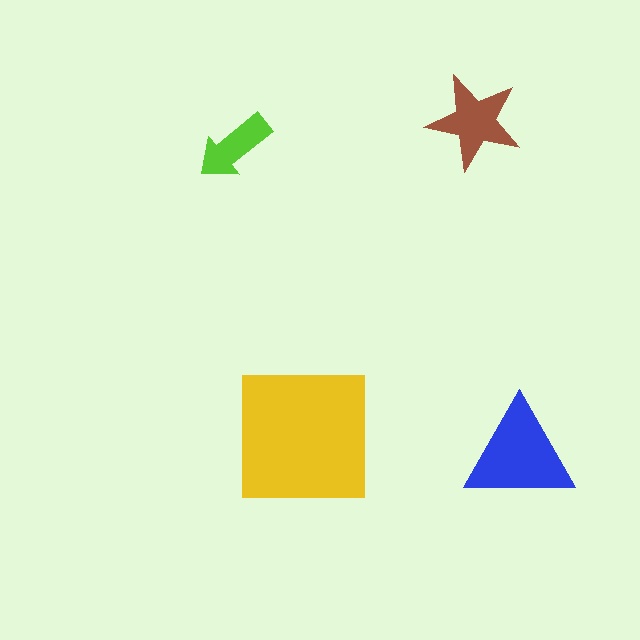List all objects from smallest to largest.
The lime arrow, the brown star, the blue triangle, the yellow square.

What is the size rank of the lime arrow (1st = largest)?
4th.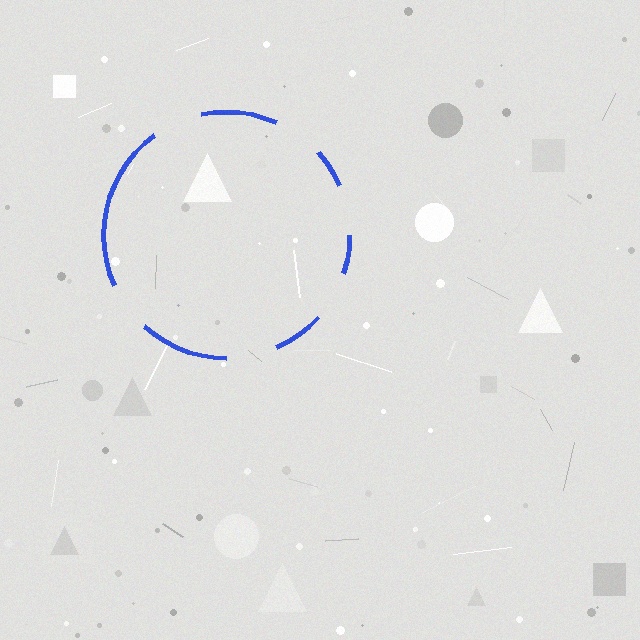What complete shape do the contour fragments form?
The contour fragments form a circle.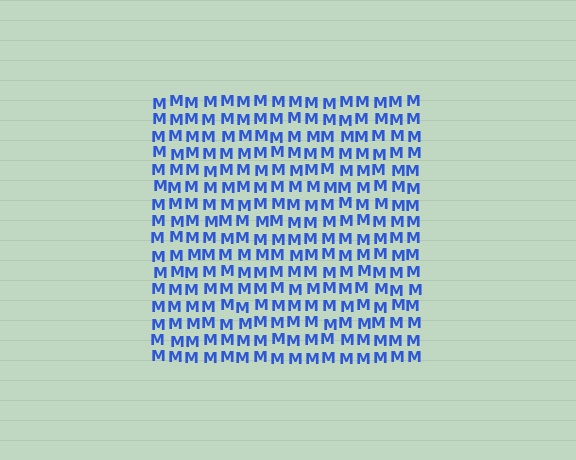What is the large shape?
The large shape is a square.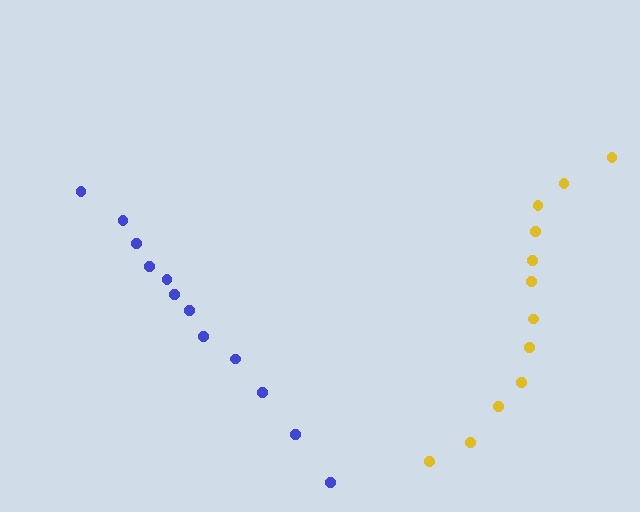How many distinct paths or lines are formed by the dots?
There are 2 distinct paths.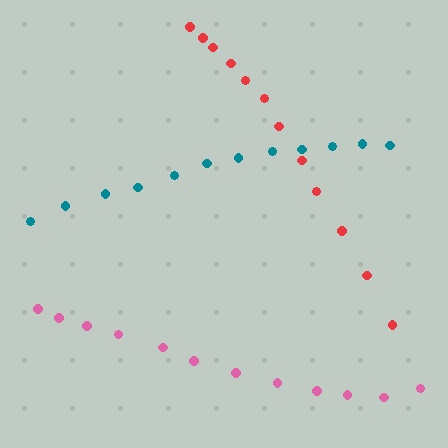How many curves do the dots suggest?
There are 3 distinct paths.